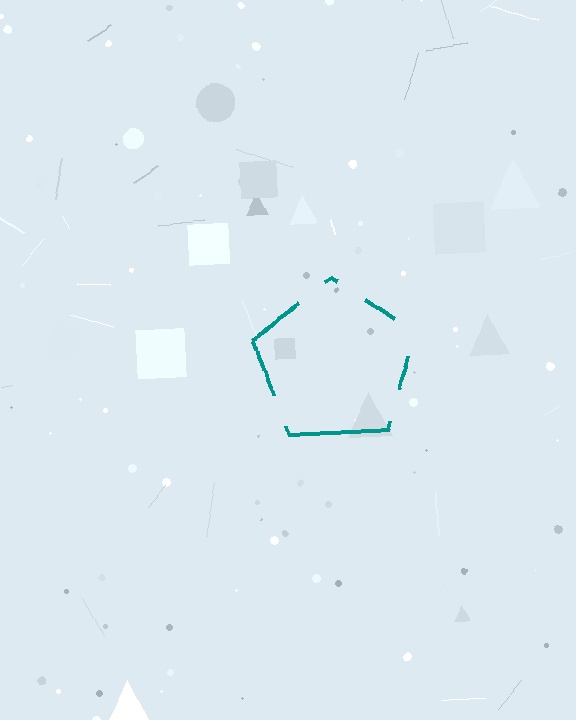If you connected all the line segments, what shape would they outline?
They would outline a pentagon.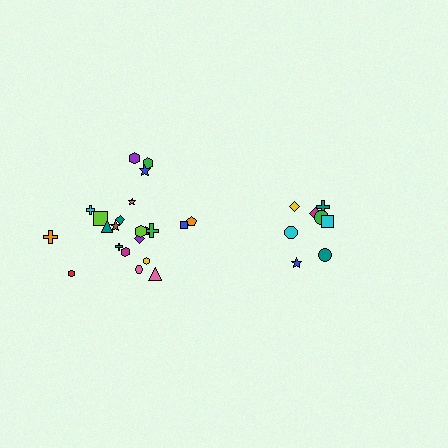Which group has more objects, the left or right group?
The left group.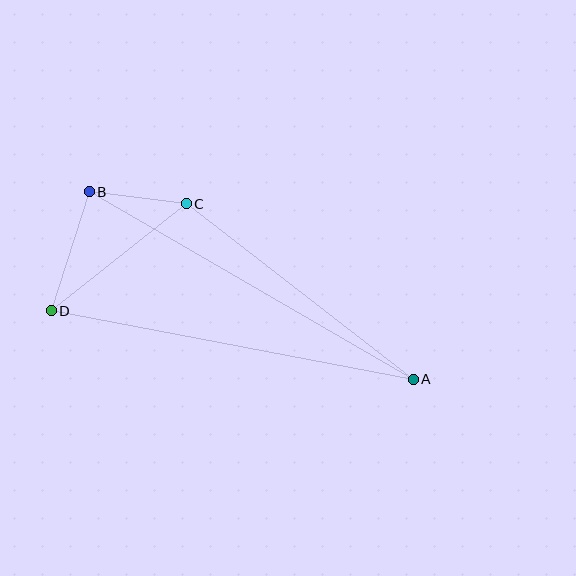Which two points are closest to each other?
Points B and C are closest to each other.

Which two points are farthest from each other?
Points A and B are farthest from each other.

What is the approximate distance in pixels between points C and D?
The distance between C and D is approximately 172 pixels.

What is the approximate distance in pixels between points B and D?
The distance between B and D is approximately 125 pixels.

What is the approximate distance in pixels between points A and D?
The distance between A and D is approximately 369 pixels.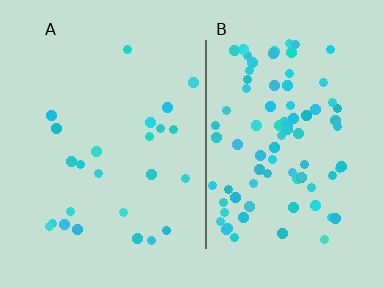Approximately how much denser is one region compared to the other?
Approximately 3.5× — region B over region A.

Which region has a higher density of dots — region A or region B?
B (the right).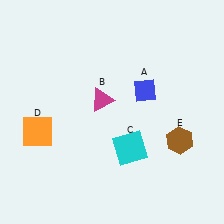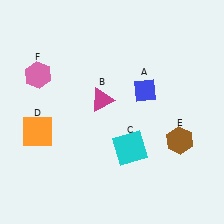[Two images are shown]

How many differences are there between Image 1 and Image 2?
There is 1 difference between the two images.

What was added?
A pink hexagon (F) was added in Image 2.